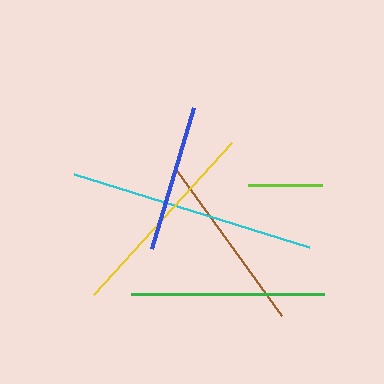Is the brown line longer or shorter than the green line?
The green line is longer than the brown line.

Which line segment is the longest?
The cyan line is the longest at approximately 246 pixels.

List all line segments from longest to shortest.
From longest to shortest: cyan, yellow, green, brown, blue, lime.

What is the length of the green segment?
The green segment is approximately 193 pixels long.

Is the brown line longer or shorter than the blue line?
The brown line is longer than the blue line.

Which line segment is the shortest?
The lime line is the shortest at approximately 74 pixels.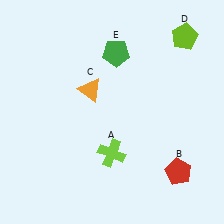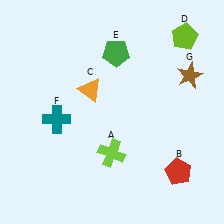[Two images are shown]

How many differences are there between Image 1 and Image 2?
There are 2 differences between the two images.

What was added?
A teal cross (F), a brown star (G) were added in Image 2.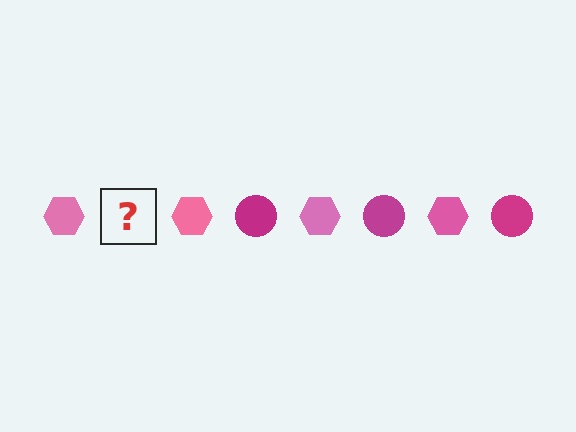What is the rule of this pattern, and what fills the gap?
The rule is that the pattern alternates between pink hexagon and magenta circle. The gap should be filled with a magenta circle.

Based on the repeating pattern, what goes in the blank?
The blank should be a magenta circle.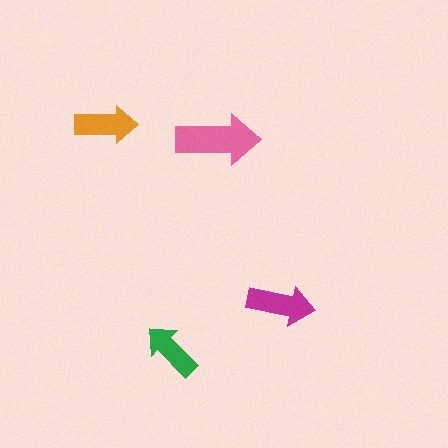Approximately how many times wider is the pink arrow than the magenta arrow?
About 1.5 times wider.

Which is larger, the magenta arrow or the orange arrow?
The magenta one.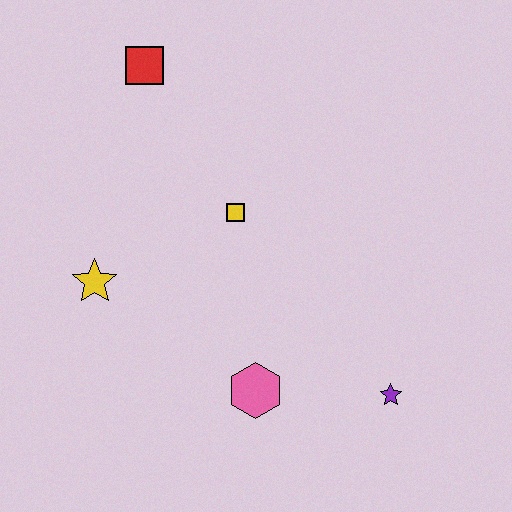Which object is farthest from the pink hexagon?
The red square is farthest from the pink hexagon.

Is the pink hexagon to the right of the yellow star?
Yes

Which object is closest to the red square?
The yellow square is closest to the red square.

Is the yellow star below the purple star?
No